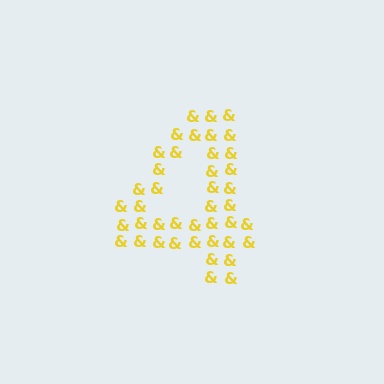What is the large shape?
The large shape is the digit 4.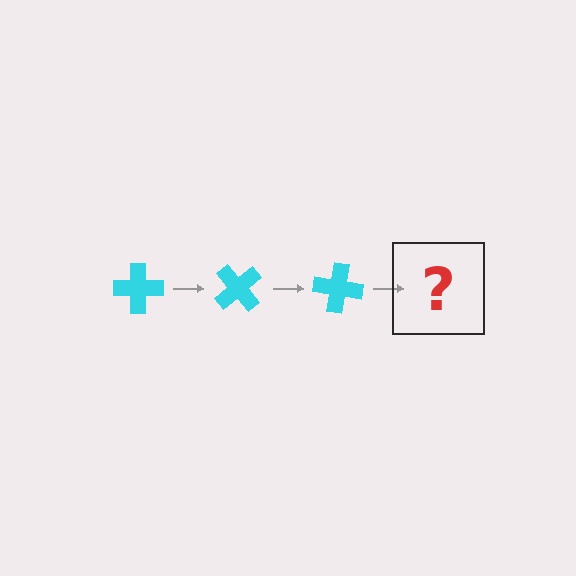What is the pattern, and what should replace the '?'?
The pattern is that the cross rotates 50 degrees each step. The '?' should be a cyan cross rotated 150 degrees.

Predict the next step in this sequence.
The next step is a cyan cross rotated 150 degrees.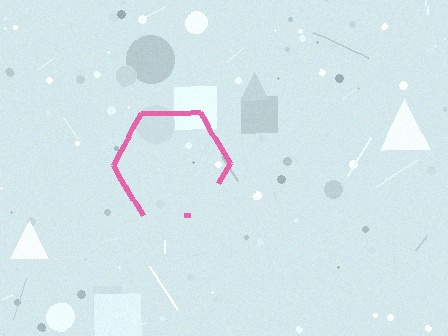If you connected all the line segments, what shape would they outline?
They would outline a hexagon.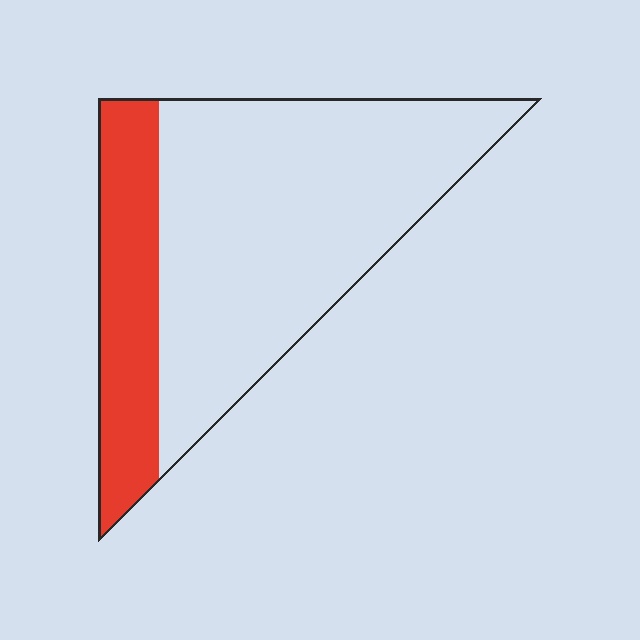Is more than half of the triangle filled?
No.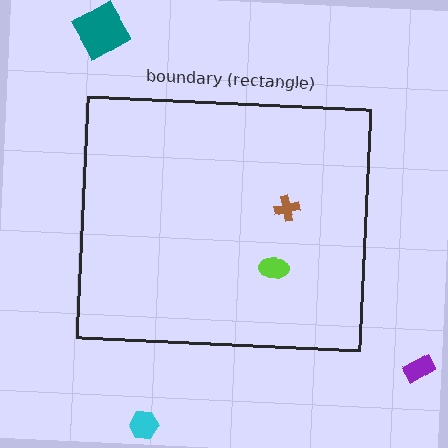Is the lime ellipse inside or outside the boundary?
Inside.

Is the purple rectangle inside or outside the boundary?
Outside.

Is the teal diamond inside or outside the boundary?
Outside.